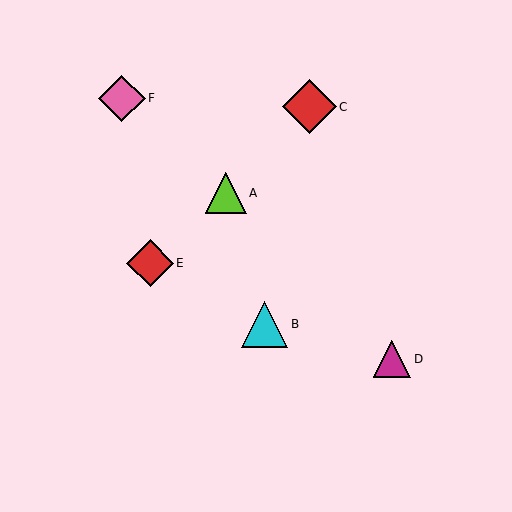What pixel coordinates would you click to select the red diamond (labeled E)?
Click at (150, 263) to select the red diamond E.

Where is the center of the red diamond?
The center of the red diamond is at (309, 107).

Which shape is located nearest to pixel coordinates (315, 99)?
The red diamond (labeled C) at (309, 107) is nearest to that location.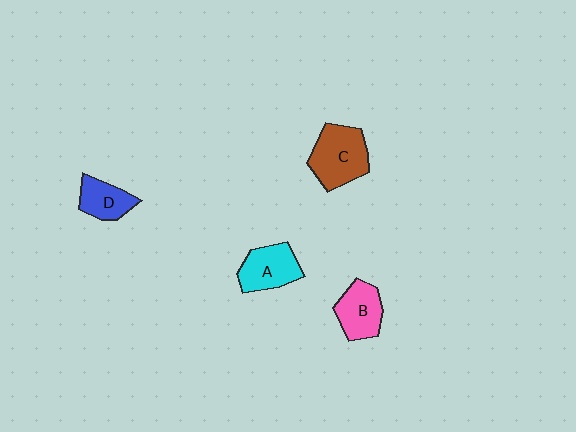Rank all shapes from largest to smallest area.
From largest to smallest: C (brown), A (cyan), B (pink), D (blue).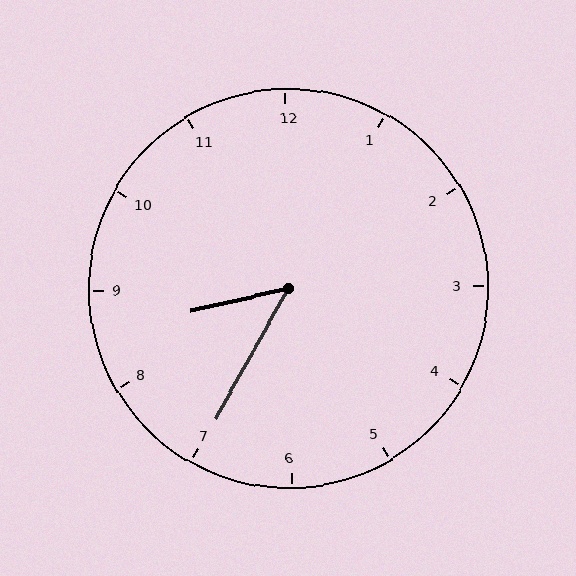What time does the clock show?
8:35.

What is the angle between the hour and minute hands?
Approximately 48 degrees.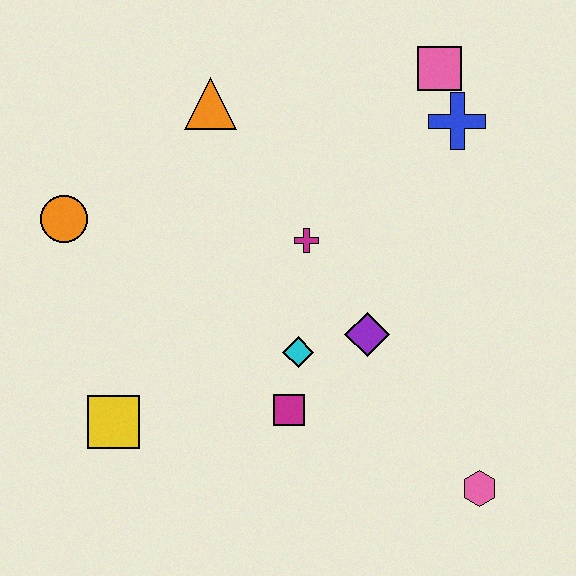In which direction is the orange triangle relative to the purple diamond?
The orange triangle is above the purple diamond.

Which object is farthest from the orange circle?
The pink hexagon is farthest from the orange circle.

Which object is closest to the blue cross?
The pink square is closest to the blue cross.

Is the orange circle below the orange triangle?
Yes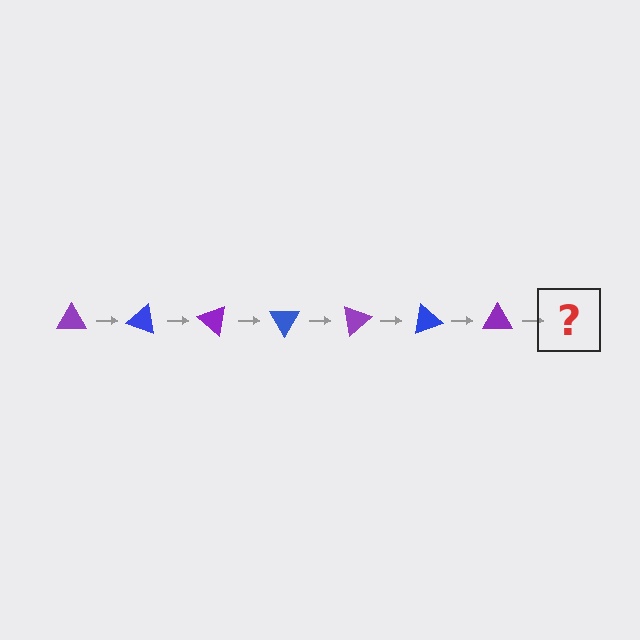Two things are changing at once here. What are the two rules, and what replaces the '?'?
The two rules are that it rotates 20 degrees each step and the color cycles through purple and blue. The '?' should be a blue triangle, rotated 140 degrees from the start.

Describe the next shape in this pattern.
It should be a blue triangle, rotated 140 degrees from the start.